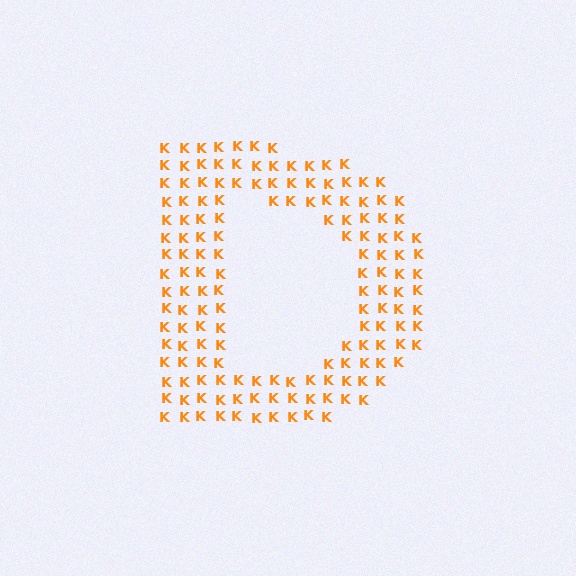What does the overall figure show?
The overall figure shows the letter D.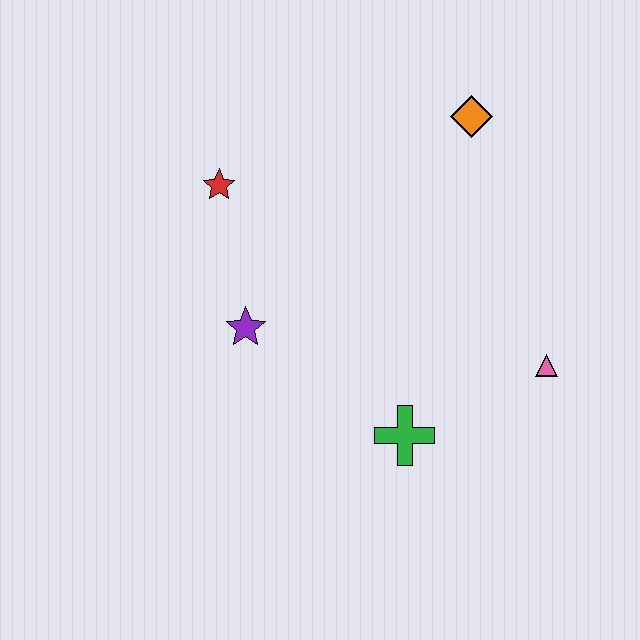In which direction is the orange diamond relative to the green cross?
The orange diamond is above the green cross.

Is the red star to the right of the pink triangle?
No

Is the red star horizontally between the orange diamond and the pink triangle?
No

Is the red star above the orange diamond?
No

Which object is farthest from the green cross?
The orange diamond is farthest from the green cross.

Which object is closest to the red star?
The purple star is closest to the red star.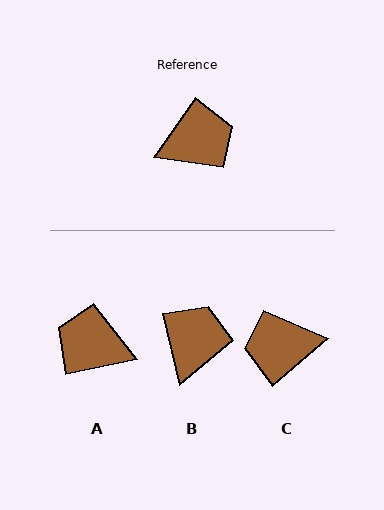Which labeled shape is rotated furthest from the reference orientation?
C, about 165 degrees away.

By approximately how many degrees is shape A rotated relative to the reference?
Approximately 136 degrees counter-clockwise.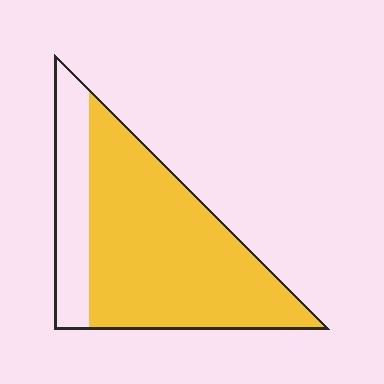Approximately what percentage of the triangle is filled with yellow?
Approximately 75%.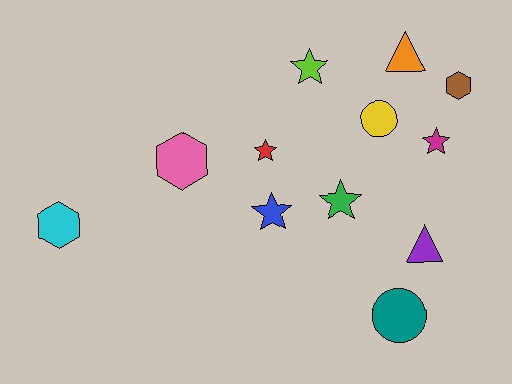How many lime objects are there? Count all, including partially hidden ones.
There is 1 lime object.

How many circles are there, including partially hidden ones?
There are 2 circles.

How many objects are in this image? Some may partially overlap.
There are 12 objects.